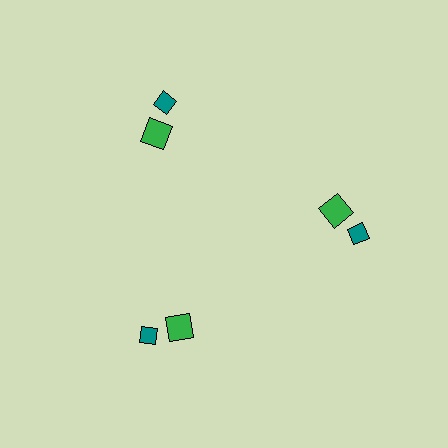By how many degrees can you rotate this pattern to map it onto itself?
The pattern maps onto itself every 120 degrees of rotation.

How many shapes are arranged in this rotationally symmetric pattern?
There are 6 shapes, arranged in 3 groups of 2.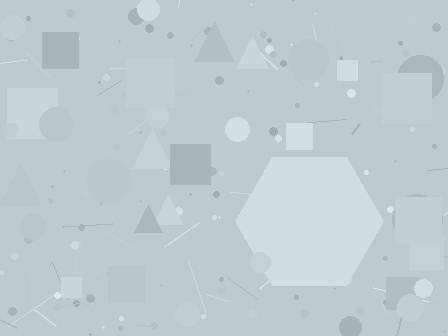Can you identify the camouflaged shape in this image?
The camouflaged shape is a hexagon.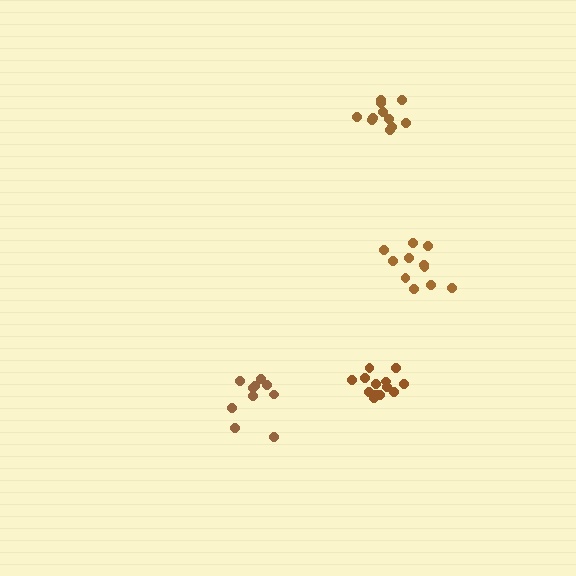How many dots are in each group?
Group 1: 14 dots, Group 2: 11 dots, Group 3: 10 dots, Group 4: 11 dots (46 total).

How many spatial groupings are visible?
There are 4 spatial groupings.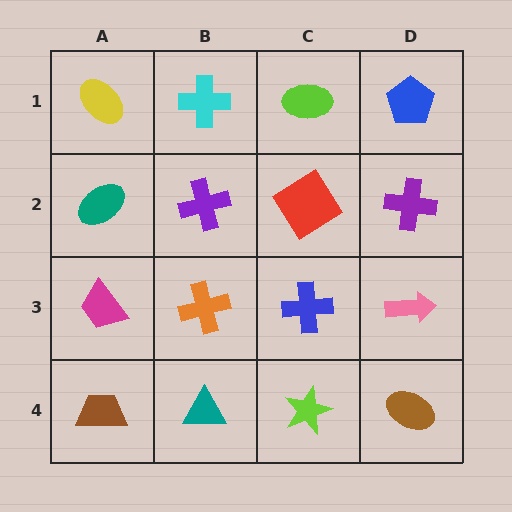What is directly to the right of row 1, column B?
A lime ellipse.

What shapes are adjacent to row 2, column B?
A cyan cross (row 1, column B), an orange cross (row 3, column B), a teal ellipse (row 2, column A), a red diamond (row 2, column C).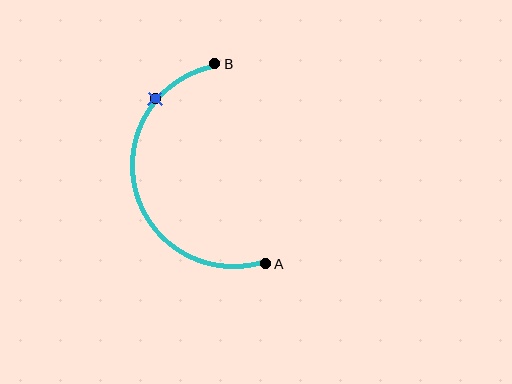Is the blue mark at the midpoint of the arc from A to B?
No. The blue mark lies on the arc but is closer to endpoint B. The arc midpoint would be at the point on the curve equidistant along the arc from both A and B.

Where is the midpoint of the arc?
The arc midpoint is the point on the curve farthest from the straight line joining A and B. It sits to the left of that line.